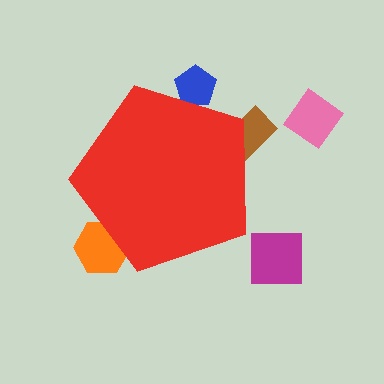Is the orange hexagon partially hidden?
Yes, the orange hexagon is partially hidden behind the red pentagon.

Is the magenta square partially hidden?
No, the magenta square is fully visible.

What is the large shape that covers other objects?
A red pentagon.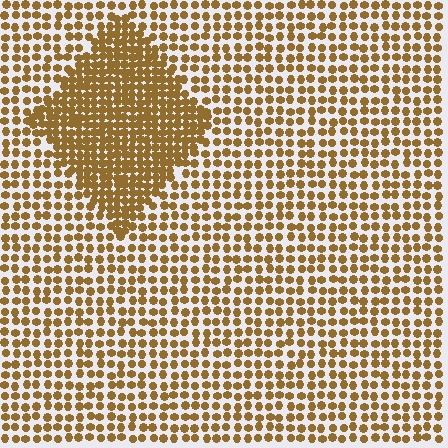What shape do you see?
I see a diamond.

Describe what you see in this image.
The image contains small brown elements arranged at two different densities. A diamond-shaped region is visible where the elements are more densely packed than the surrounding area.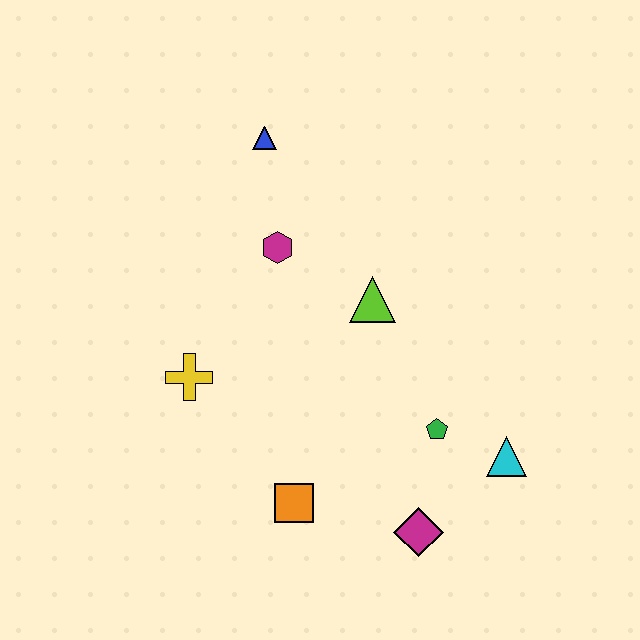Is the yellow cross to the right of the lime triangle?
No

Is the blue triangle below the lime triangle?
No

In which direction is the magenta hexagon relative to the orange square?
The magenta hexagon is above the orange square.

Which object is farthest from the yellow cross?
The cyan triangle is farthest from the yellow cross.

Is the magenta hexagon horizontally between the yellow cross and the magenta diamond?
Yes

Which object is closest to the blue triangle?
The magenta hexagon is closest to the blue triangle.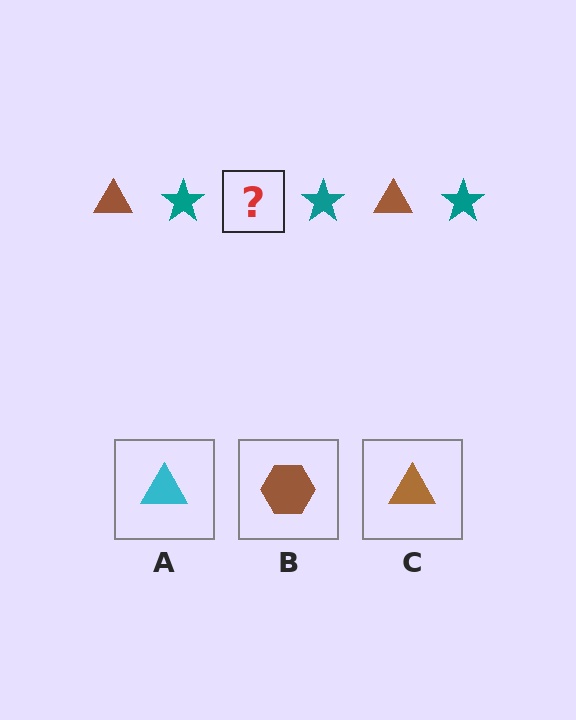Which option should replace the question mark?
Option C.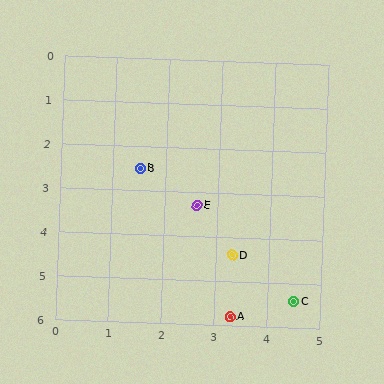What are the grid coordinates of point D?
Point D is at approximately (3.3, 4.4).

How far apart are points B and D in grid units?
Points B and D are about 2.6 grid units apart.